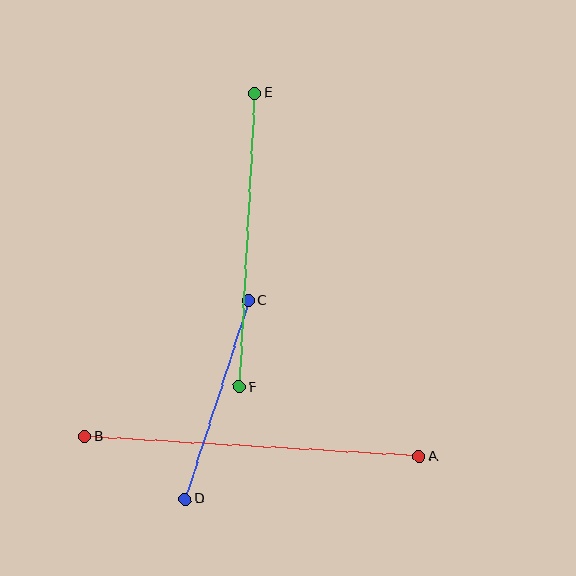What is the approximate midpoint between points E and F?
The midpoint is at approximately (247, 240) pixels.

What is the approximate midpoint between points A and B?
The midpoint is at approximately (252, 447) pixels.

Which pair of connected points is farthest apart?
Points A and B are farthest apart.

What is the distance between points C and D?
The distance is approximately 209 pixels.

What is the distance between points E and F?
The distance is approximately 294 pixels.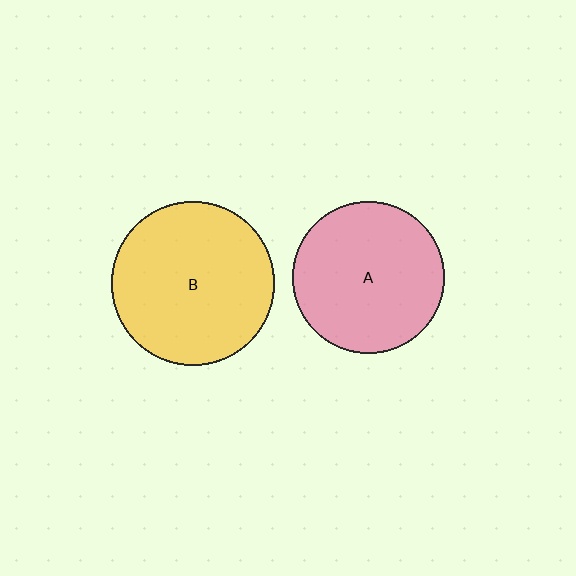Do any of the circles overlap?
No, none of the circles overlap.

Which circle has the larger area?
Circle B (yellow).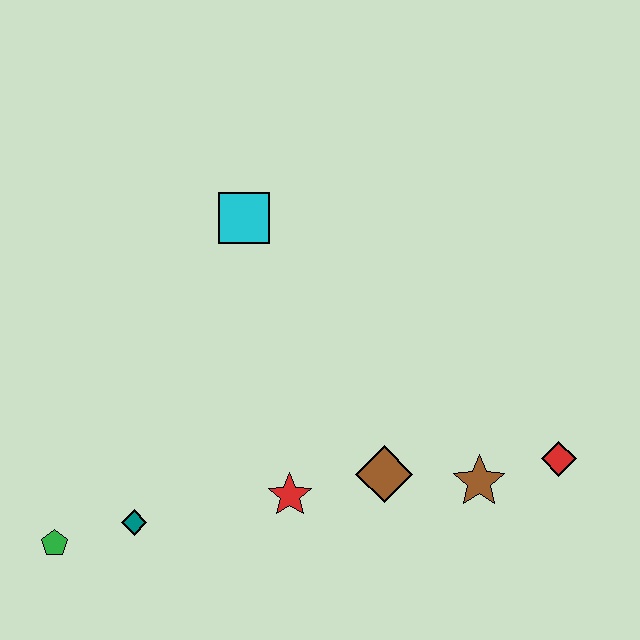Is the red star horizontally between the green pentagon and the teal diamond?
No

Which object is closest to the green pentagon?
The teal diamond is closest to the green pentagon.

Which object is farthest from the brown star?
The green pentagon is farthest from the brown star.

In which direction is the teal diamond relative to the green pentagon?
The teal diamond is to the right of the green pentagon.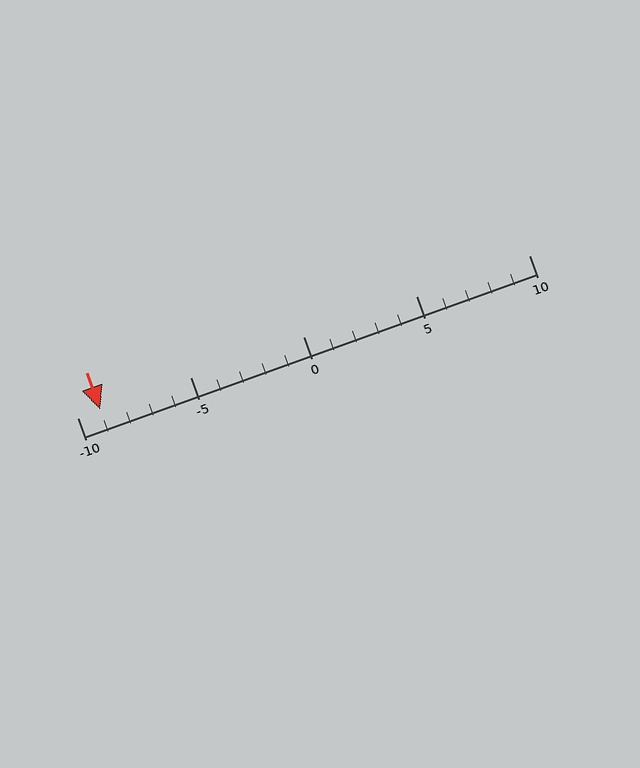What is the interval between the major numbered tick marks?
The major tick marks are spaced 5 units apart.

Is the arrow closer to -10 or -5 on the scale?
The arrow is closer to -10.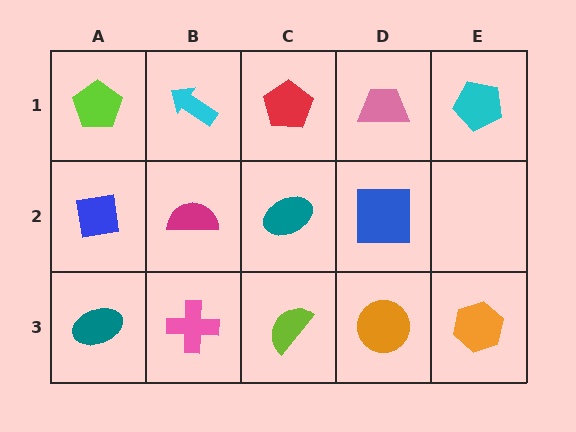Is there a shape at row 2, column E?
No, that cell is empty.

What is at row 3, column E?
An orange hexagon.